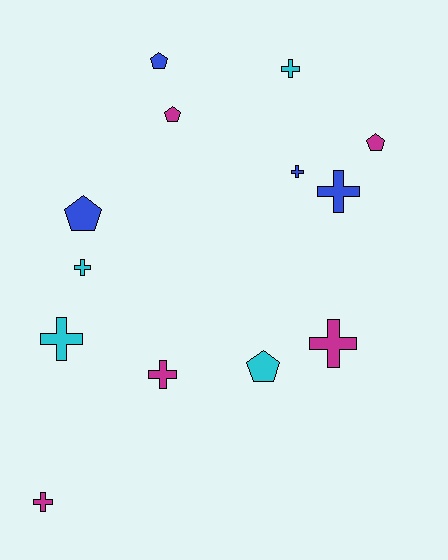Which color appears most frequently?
Magenta, with 5 objects.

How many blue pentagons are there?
There are 2 blue pentagons.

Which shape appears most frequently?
Cross, with 8 objects.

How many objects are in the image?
There are 13 objects.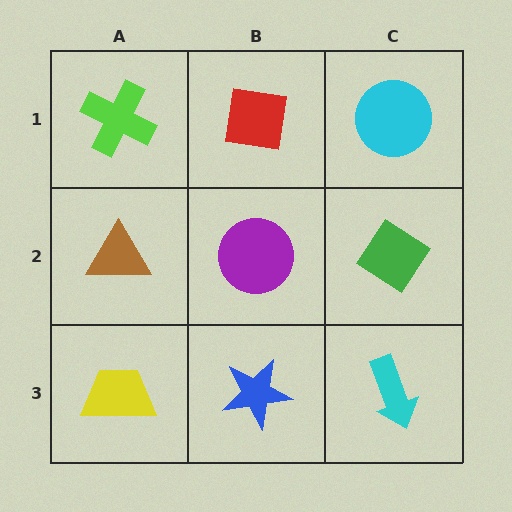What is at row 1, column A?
A lime cross.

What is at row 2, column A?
A brown triangle.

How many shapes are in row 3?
3 shapes.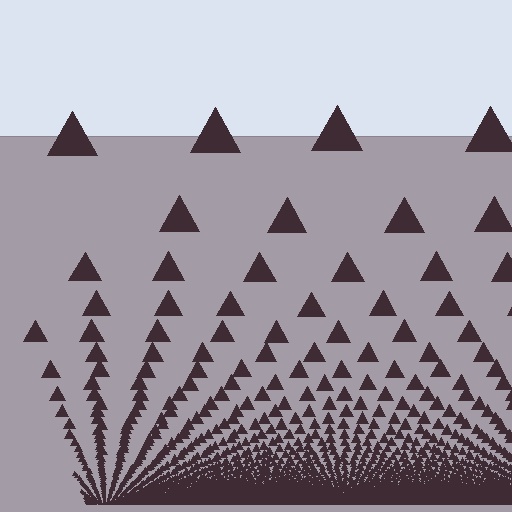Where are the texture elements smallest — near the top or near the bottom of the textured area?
Near the bottom.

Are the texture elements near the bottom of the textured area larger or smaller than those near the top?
Smaller. The gradient is inverted — elements near the bottom are smaller and denser.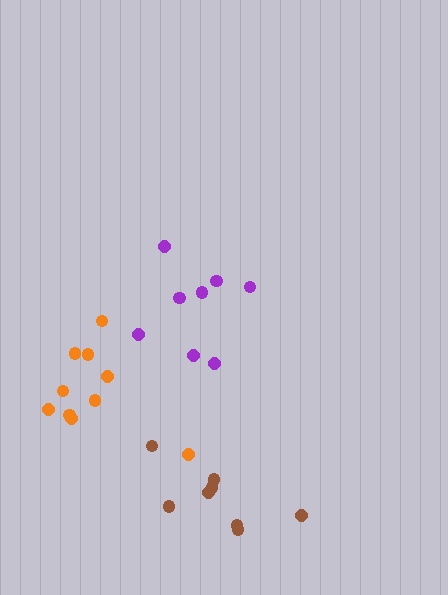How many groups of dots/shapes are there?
There are 3 groups.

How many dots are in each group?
Group 1: 10 dots, Group 2: 9 dots, Group 3: 8 dots (27 total).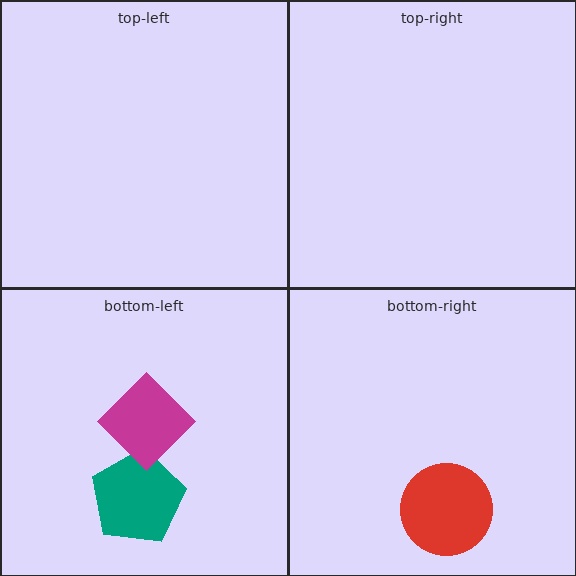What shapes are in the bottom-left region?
The teal pentagon, the magenta diamond.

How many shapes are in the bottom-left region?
2.